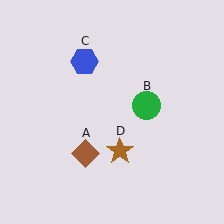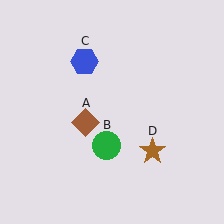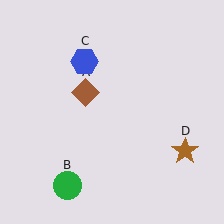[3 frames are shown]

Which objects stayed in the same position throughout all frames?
Blue hexagon (object C) remained stationary.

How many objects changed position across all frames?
3 objects changed position: brown diamond (object A), green circle (object B), brown star (object D).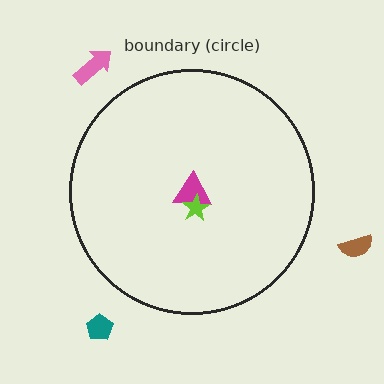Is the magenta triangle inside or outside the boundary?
Inside.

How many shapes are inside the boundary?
2 inside, 3 outside.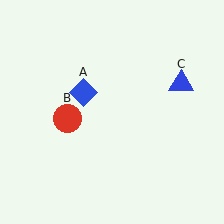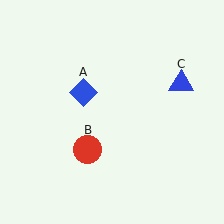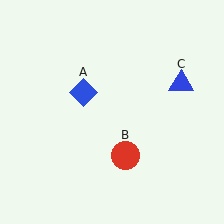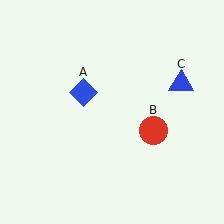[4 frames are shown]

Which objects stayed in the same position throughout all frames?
Blue diamond (object A) and blue triangle (object C) remained stationary.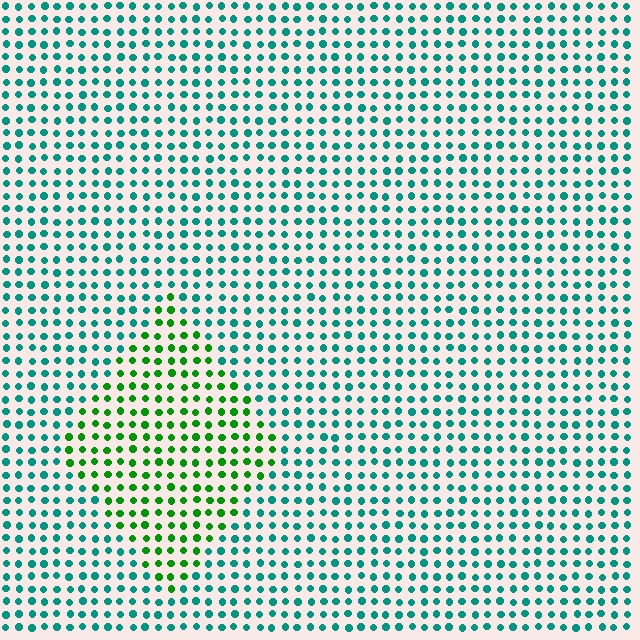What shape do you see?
I see a diamond.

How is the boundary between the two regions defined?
The boundary is defined purely by a slight shift in hue (about 48 degrees). Spacing, size, and orientation are identical on both sides.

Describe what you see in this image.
The image is filled with small teal elements in a uniform arrangement. A diamond-shaped region is visible where the elements are tinted to a slightly different hue, forming a subtle color boundary.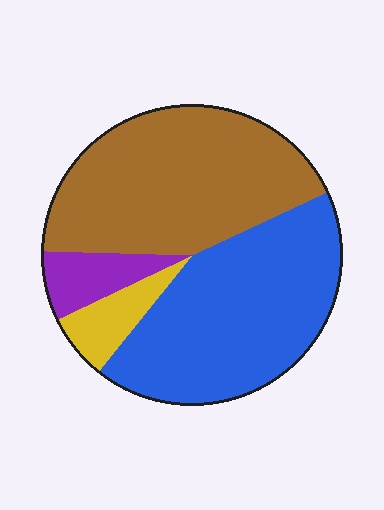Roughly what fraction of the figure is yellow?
Yellow takes up less than a sixth of the figure.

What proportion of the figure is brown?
Brown takes up between a third and a half of the figure.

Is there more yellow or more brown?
Brown.